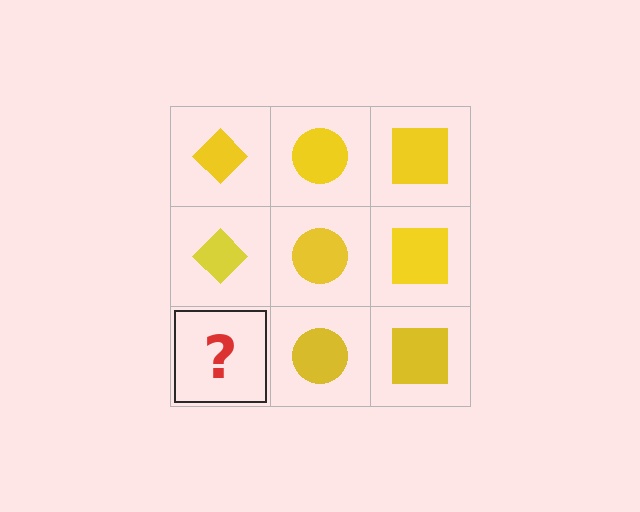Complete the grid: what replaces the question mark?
The question mark should be replaced with a yellow diamond.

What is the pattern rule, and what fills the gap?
The rule is that each column has a consistent shape. The gap should be filled with a yellow diamond.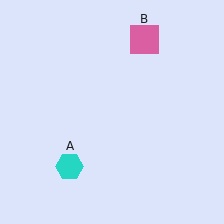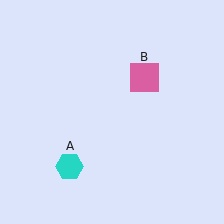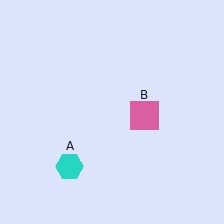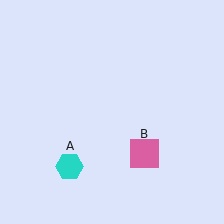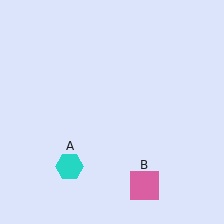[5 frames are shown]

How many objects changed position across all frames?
1 object changed position: pink square (object B).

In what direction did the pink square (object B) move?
The pink square (object B) moved down.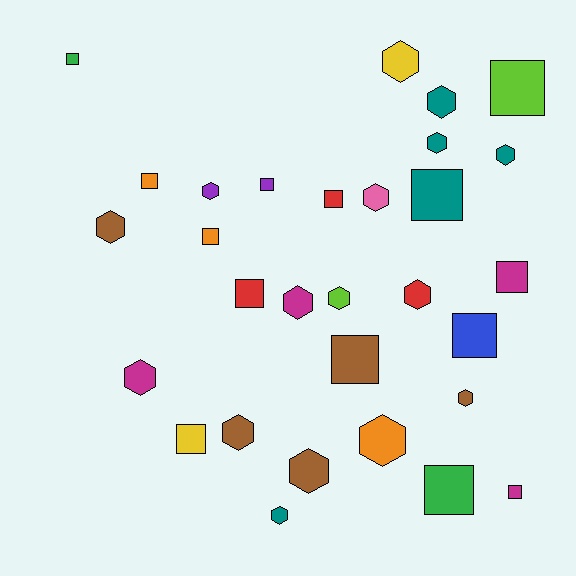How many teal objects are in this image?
There are 5 teal objects.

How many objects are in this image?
There are 30 objects.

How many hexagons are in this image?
There are 16 hexagons.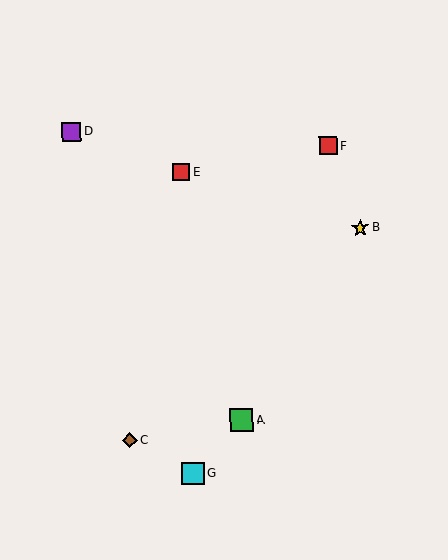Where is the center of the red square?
The center of the red square is at (181, 172).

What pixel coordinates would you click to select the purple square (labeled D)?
Click at (71, 131) to select the purple square D.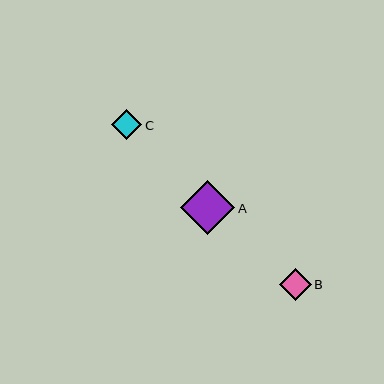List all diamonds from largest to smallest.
From largest to smallest: A, B, C.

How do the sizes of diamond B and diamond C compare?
Diamond B and diamond C are approximately the same size.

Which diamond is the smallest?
Diamond C is the smallest with a size of approximately 30 pixels.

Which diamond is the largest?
Diamond A is the largest with a size of approximately 54 pixels.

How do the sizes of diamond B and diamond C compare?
Diamond B and diamond C are approximately the same size.